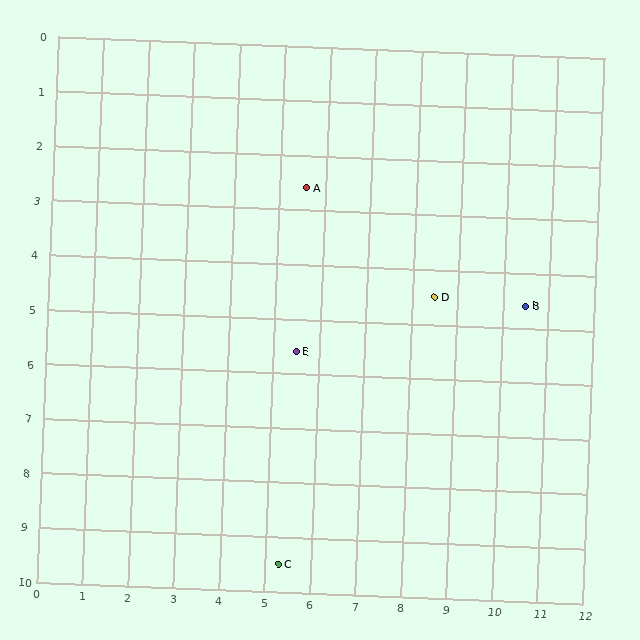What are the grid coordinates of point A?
Point A is at approximately (5.6, 2.6).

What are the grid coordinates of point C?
Point C is at approximately (5.3, 9.5).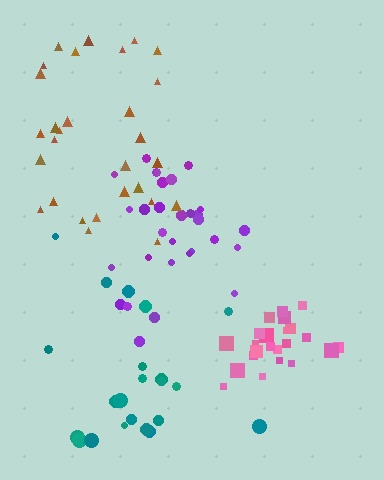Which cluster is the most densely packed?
Pink.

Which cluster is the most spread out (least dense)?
Brown.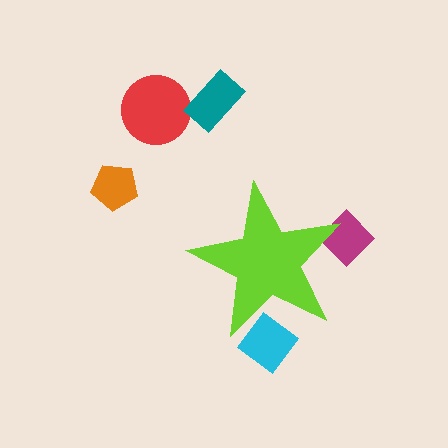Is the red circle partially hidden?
No, the red circle is fully visible.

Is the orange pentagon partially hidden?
No, the orange pentagon is fully visible.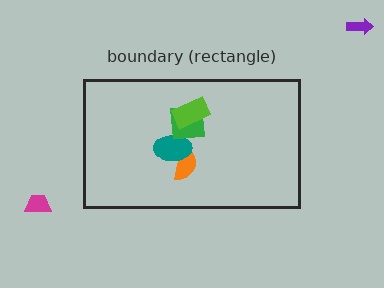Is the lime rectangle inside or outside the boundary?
Inside.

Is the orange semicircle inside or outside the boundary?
Inside.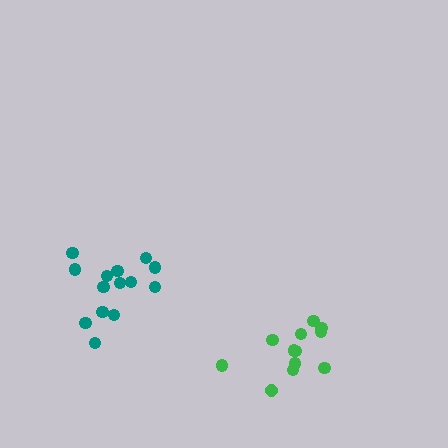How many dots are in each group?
Group 1: 12 dots, Group 2: 14 dots (26 total).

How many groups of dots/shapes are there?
There are 2 groups.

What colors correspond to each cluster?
The clusters are colored: green, teal.